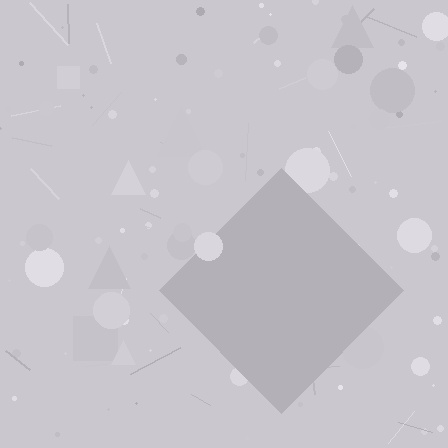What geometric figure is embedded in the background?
A diamond is embedded in the background.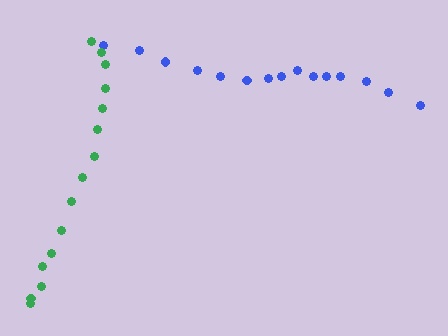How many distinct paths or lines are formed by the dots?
There are 2 distinct paths.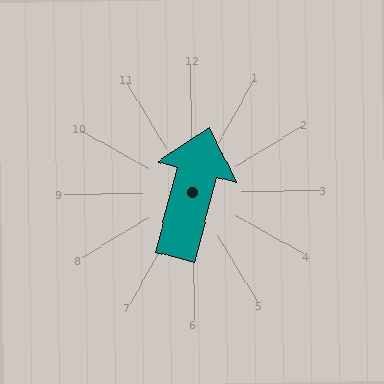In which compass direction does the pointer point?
North.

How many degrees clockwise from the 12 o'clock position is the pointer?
Approximately 16 degrees.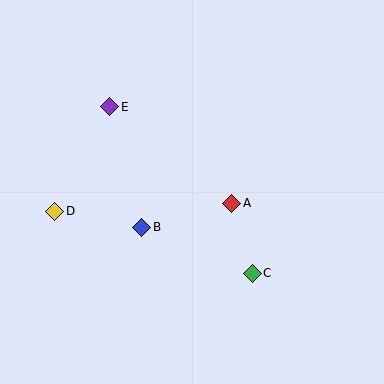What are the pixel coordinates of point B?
Point B is at (142, 227).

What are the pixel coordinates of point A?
Point A is at (232, 203).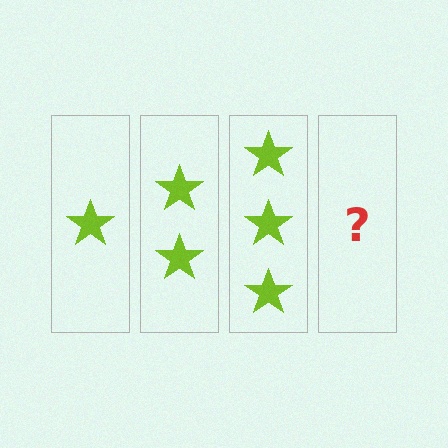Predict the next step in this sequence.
The next step is 4 stars.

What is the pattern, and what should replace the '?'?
The pattern is that each step adds one more star. The '?' should be 4 stars.